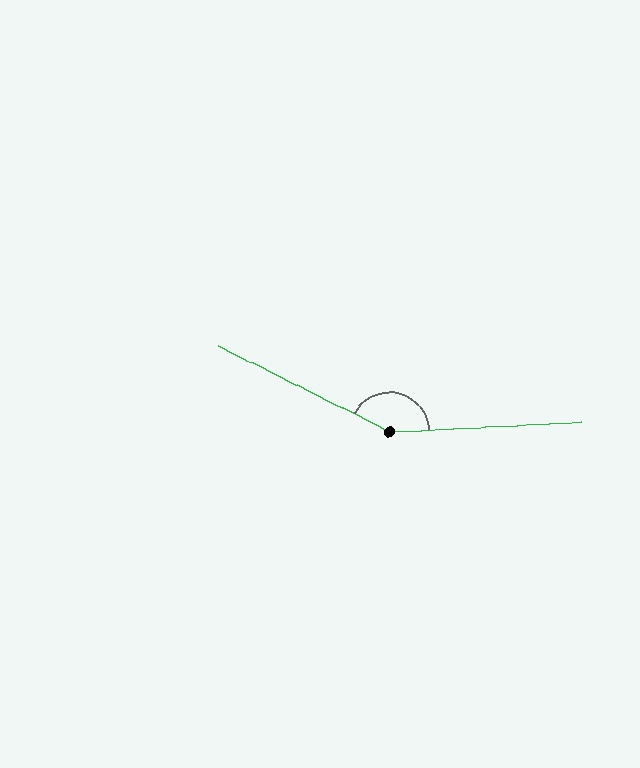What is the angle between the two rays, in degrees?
Approximately 151 degrees.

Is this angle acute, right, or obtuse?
It is obtuse.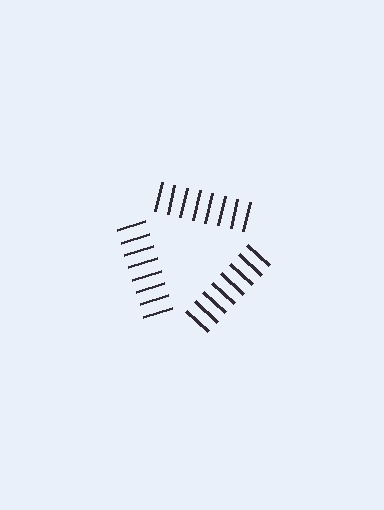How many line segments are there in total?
24 — 8 along each of the 3 edges.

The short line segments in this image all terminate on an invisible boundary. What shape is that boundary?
An illusory triangle — the line segments terminate on its edges but no continuous stroke is drawn.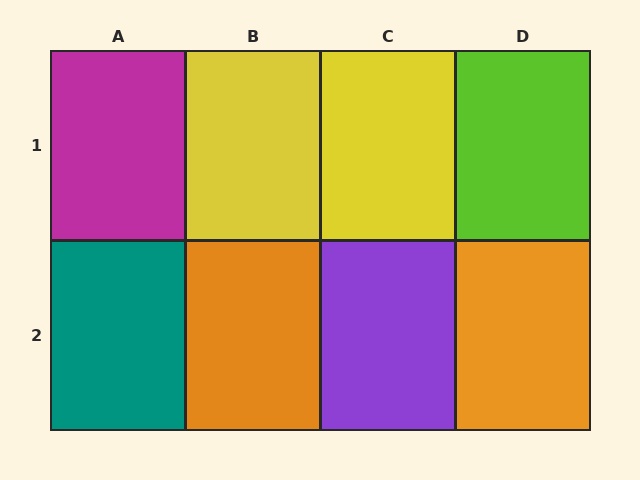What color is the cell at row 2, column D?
Orange.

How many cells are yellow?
2 cells are yellow.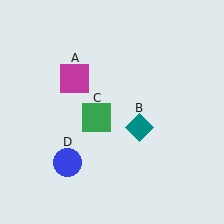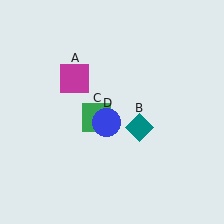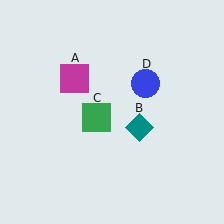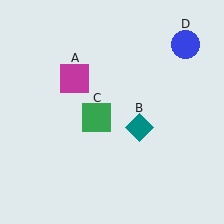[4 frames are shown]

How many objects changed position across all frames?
1 object changed position: blue circle (object D).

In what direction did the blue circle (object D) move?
The blue circle (object D) moved up and to the right.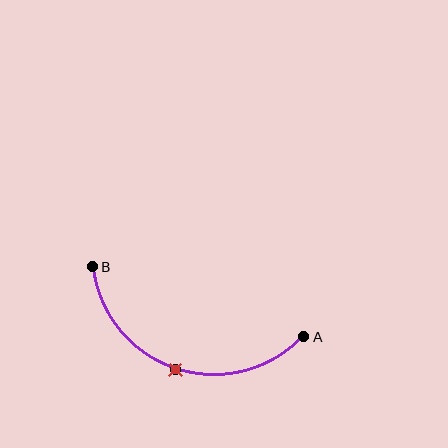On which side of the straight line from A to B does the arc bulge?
The arc bulges below the straight line connecting A and B.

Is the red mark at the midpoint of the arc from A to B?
Yes. The red mark lies on the arc at equal arc-length from both A and B — it is the arc midpoint.